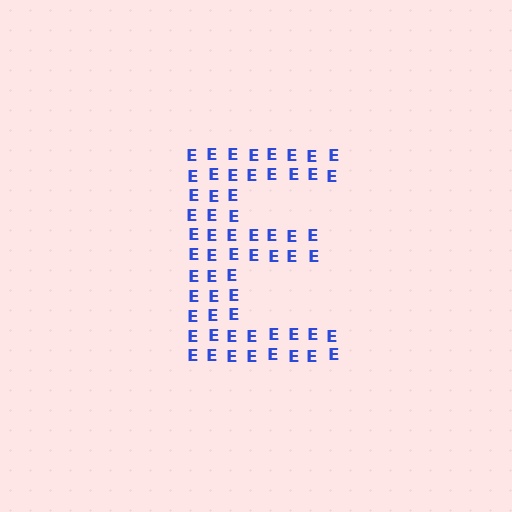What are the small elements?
The small elements are letter E's.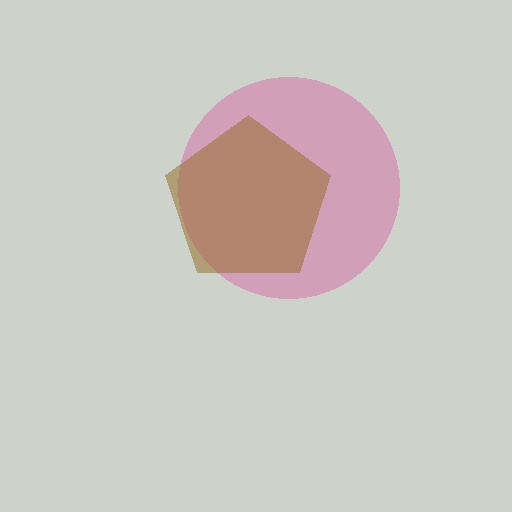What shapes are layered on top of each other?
The layered shapes are: a pink circle, a brown pentagon.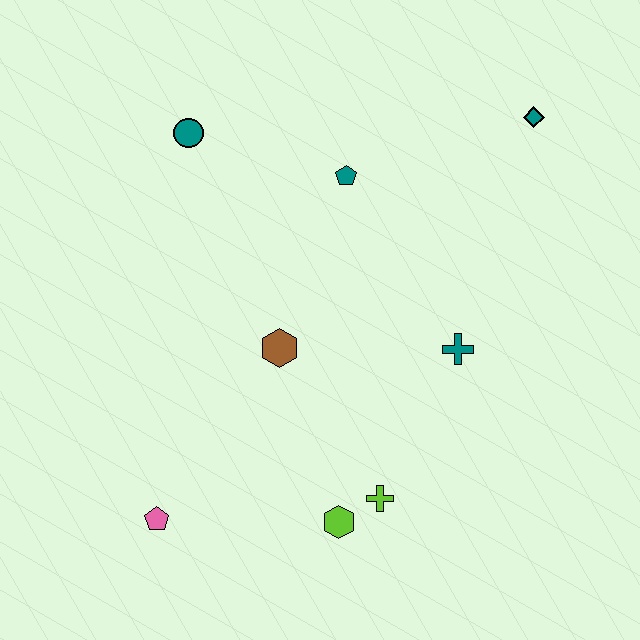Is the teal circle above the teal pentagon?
Yes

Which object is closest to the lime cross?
The lime hexagon is closest to the lime cross.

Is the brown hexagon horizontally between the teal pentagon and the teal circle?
Yes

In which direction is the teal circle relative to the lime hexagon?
The teal circle is above the lime hexagon.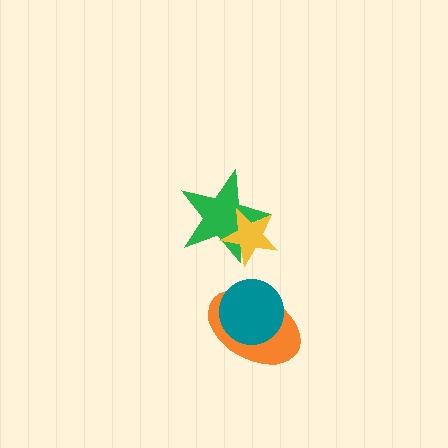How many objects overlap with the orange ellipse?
1 object overlaps with the orange ellipse.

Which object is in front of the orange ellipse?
The teal circle is in front of the orange ellipse.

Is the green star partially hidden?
Yes, it is partially covered by another shape.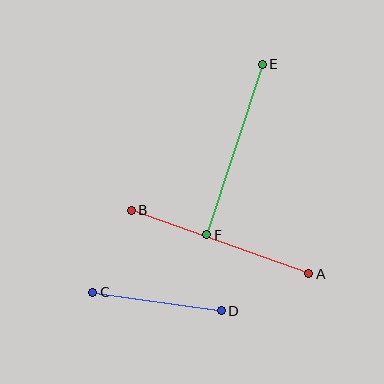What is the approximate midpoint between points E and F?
The midpoint is at approximately (235, 149) pixels.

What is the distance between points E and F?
The distance is approximately 179 pixels.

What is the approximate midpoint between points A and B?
The midpoint is at approximately (220, 242) pixels.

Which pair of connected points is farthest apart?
Points A and B are farthest apart.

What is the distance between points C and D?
The distance is approximately 130 pixels.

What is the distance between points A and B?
The distance is approximately 188 pixels.